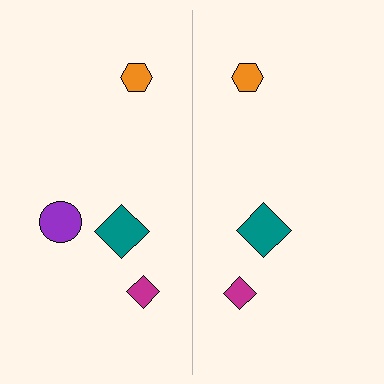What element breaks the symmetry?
A purple circle is missing from the right side.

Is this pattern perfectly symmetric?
No, the pattern is not perfectly symmetric. A purple circle is missing from the right side.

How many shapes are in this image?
There are 7 shapes in this image.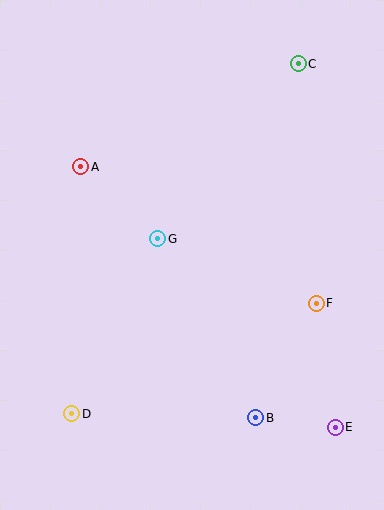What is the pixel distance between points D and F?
The distance between D and F is 268 pixels.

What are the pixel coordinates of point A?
Point A is at (81, 167).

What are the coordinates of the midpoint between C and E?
The midpoint between C and E is at (317, 246).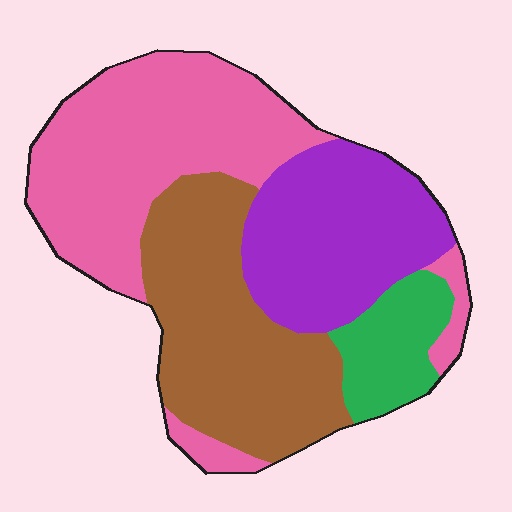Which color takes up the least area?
Green, at roughly 10%.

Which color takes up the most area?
Pink, at roughly 35%.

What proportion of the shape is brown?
Brown takes up about one third (1/3) of the shape.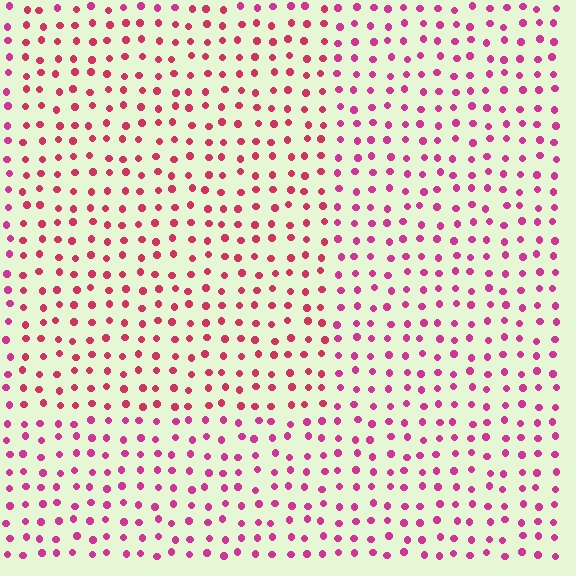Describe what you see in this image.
The image is filled with small magenta elements in a uniform arrangement. A rectangle-shaped region is visible where the elements are tinted to a slightly different hue, forming a subtle color boundary.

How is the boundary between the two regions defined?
The boundary is defined purely by a slight shift in hue (about 21 degrees). Spacing, size, and orientation are identical on both sides.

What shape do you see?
I see a rectangle.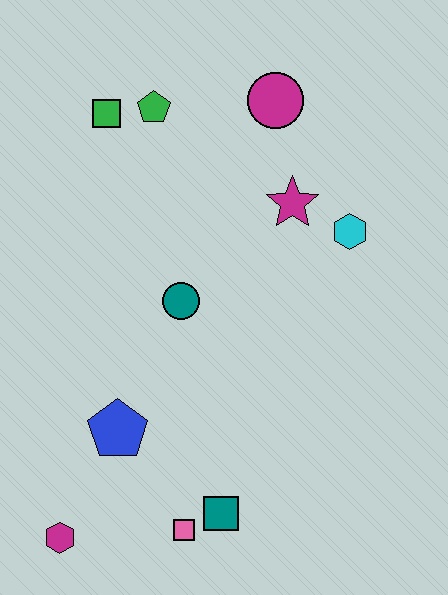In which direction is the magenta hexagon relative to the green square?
The magenta hexagon is below the green square.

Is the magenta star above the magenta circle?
No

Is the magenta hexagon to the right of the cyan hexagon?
No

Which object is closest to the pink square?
The teal square is closest to the pink square.